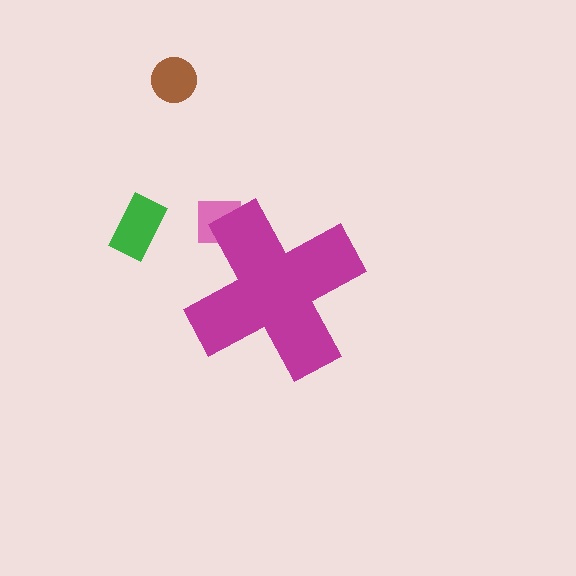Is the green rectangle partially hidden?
No, the green rectangle is fully visible.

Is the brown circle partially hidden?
No, the brown circle is fully visible.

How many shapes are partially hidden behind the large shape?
1 shape is partially hidden.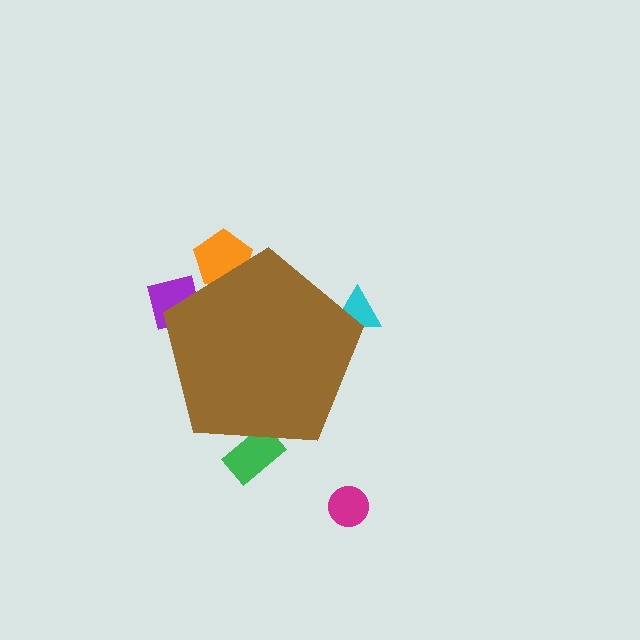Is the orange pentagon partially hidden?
Yes, the orange pentagon is partially hidden behind the brown pentagon.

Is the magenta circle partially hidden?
No, the magenta circle is fully visible.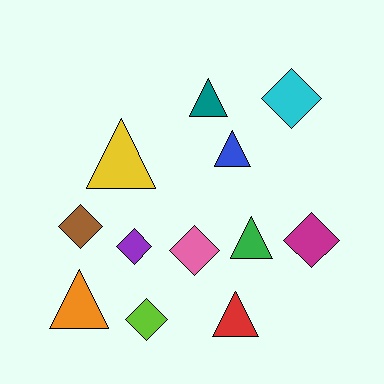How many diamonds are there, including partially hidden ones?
There are 6 diamonds.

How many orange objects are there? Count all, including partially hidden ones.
There is 1 orange object.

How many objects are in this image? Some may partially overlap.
There are 12 objects.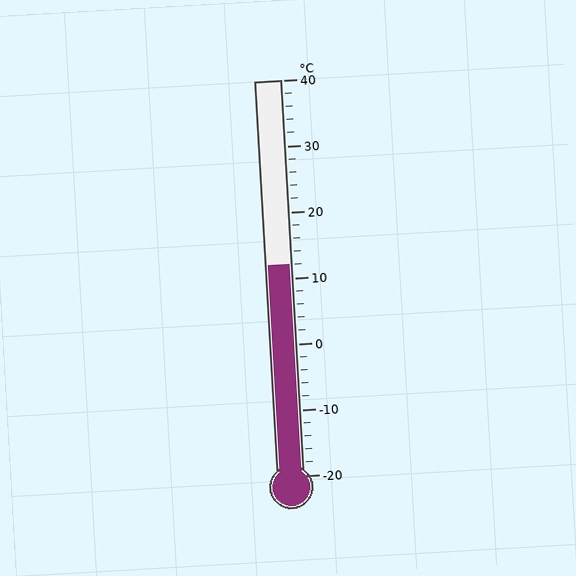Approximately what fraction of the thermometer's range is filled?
The thermometer is filled to approximately 55% of its range.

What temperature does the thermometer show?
The thermometer shows approximately 12°C.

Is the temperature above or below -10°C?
The temperature is above -10°C.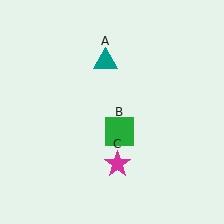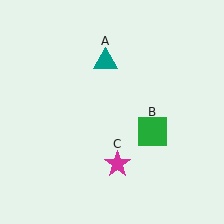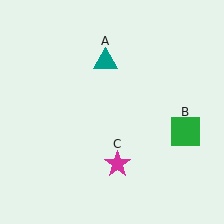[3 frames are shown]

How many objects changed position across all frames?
1 object changed position: green square (object B).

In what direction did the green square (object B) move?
The green square (object B) moved right.